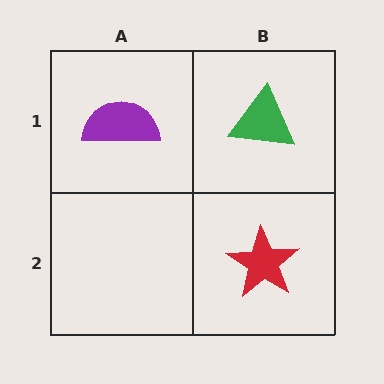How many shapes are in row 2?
1 shape.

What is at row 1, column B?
A green triangle.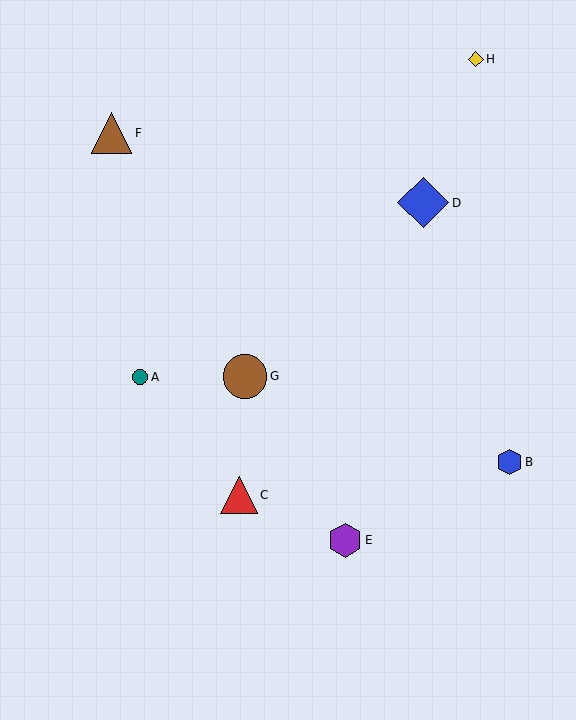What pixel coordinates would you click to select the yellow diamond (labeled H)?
Click at (476, 59) to select the yellow diamond H.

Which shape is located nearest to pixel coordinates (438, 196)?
The blue diamond (labeled D) at (423, 203) is nearest to that location.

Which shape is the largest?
The blue diamond (labeled D) is the largest.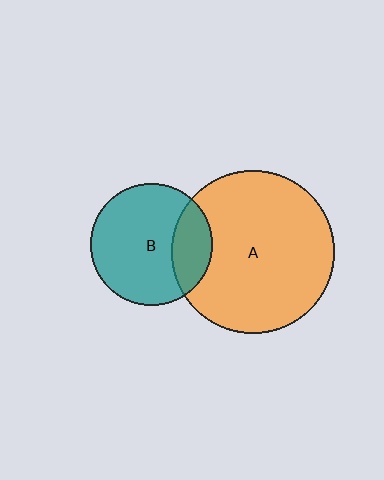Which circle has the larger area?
Circle A (orange).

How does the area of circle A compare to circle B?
Approximately 1.8 times.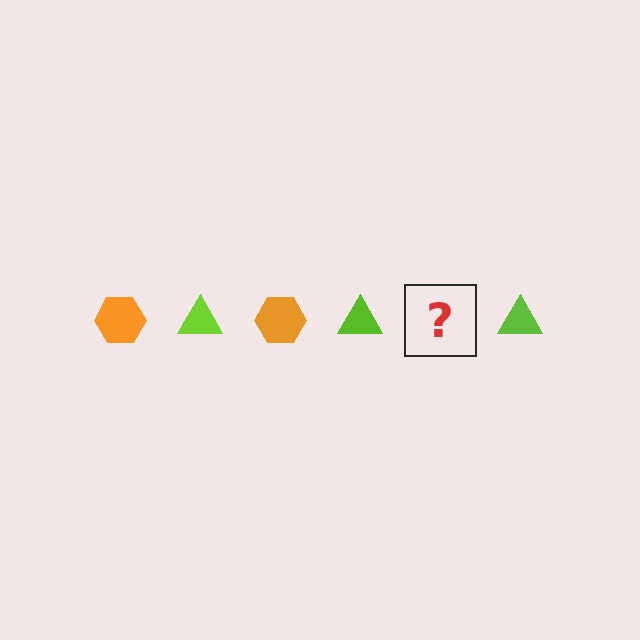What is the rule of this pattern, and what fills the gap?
The rule is that the pattern alternates between orange hexagon and lime triangle. The gap should be filled with an orange hexagon.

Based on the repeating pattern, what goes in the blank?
The blank should be an orange hexagon.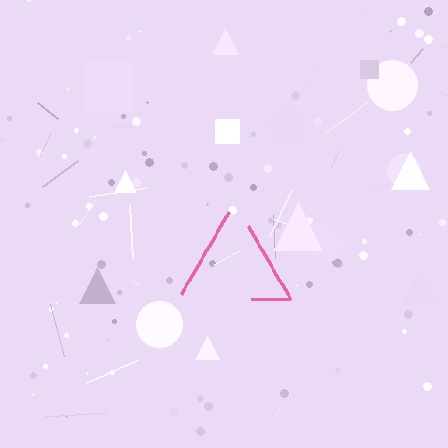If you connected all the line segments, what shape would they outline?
They would outline a triangle.